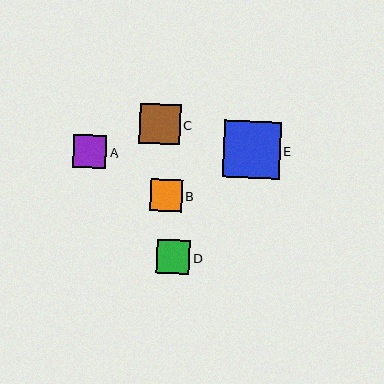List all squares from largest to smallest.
From largest to smallest: E, C, A, D, B.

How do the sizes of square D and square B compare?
Square D and square B are approximately the same size.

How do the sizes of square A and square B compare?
Square A and square B are approximately the same size.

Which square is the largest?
Square E is the largest with a size of approximately 57 pixels.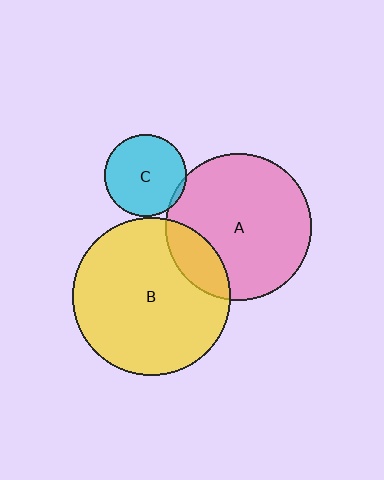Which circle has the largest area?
Circle B (yellow).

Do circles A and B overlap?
Yes.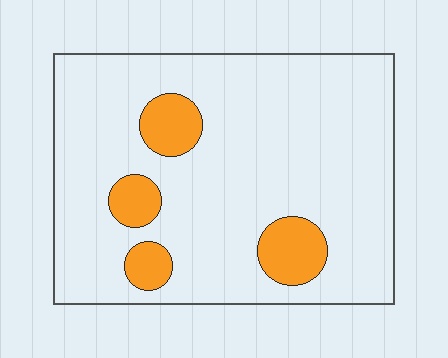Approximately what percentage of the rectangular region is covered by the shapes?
Approximately 15%.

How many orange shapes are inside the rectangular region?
4.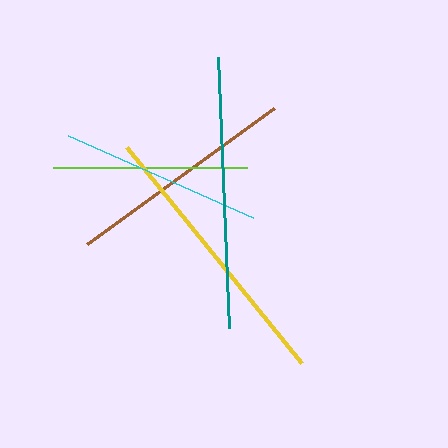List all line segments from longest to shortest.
From longest to shortest: yellow, teal, brown, cyan, lime.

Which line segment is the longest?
The yellow line is the longest at approximately 278 pixels.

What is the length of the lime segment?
The lime segment is approximately 194 pixels long.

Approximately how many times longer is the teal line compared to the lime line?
The teal line is approximately 1.4 times the length of the lime line.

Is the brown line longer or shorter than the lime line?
The brown line is longer than the lime line.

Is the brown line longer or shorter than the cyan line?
The brown line is longer than the cyan line.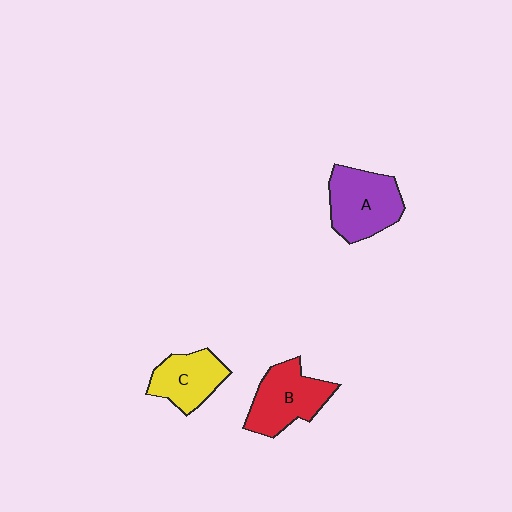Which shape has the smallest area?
Shape C (yellow).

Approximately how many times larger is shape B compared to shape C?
Approximately 1.3 times.